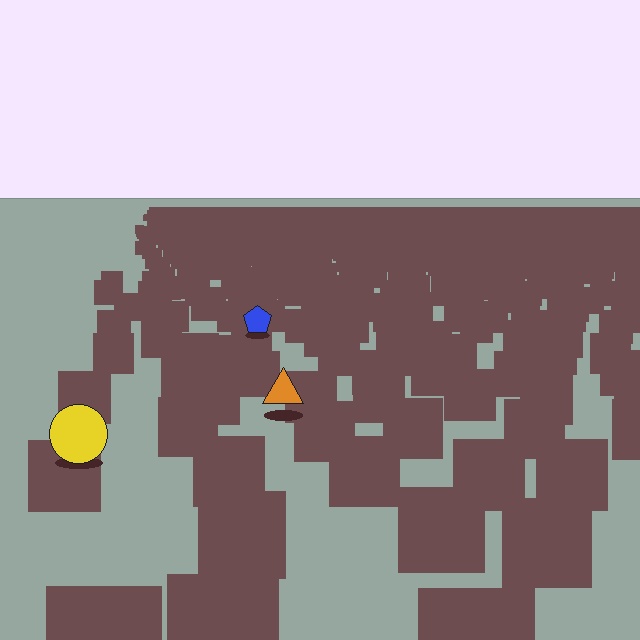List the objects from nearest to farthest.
From nearest to farthest: the yellow circle, the orange triangle, the blue pentagon.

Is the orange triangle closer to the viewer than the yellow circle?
No. The yellow circle is closer — you can tell from the texture gradient: the ground texture is coarser near it.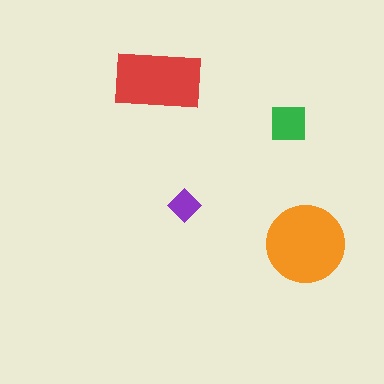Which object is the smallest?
The purple diamond.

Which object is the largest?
The orange circle.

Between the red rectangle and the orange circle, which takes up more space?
The orange circle.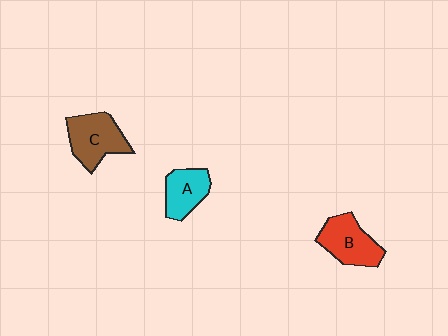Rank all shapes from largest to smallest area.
From largest to smallest: C (brown), B (red), A (cyan).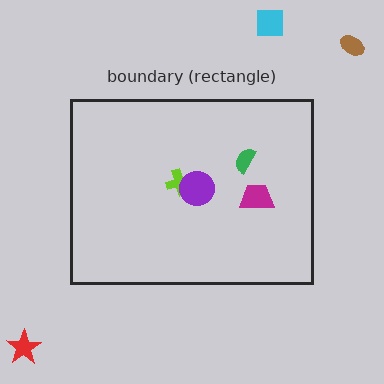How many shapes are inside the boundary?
4 inside, 3 outside.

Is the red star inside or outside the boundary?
Outside.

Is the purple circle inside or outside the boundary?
Inside.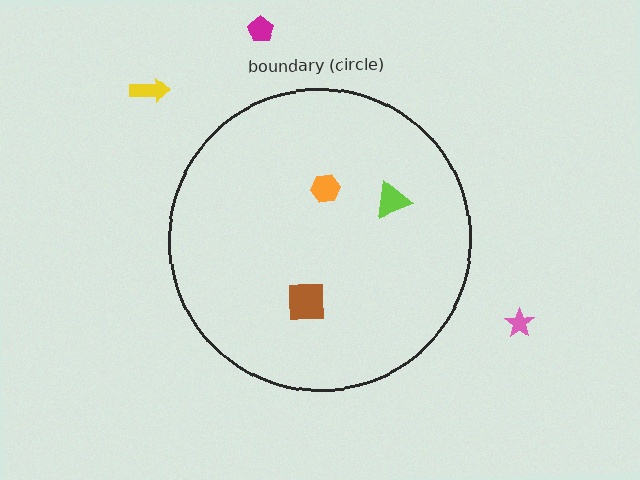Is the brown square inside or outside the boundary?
Inside.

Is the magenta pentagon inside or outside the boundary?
Outside.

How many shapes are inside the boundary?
3 inside, 3 outside.